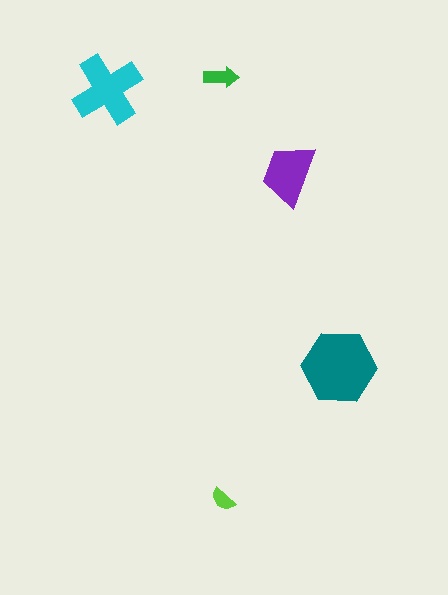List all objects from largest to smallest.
The teal hexagon, the cyan cross, the purple trapezoid, the green arrow, the lime semicircle.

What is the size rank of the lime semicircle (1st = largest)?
5th.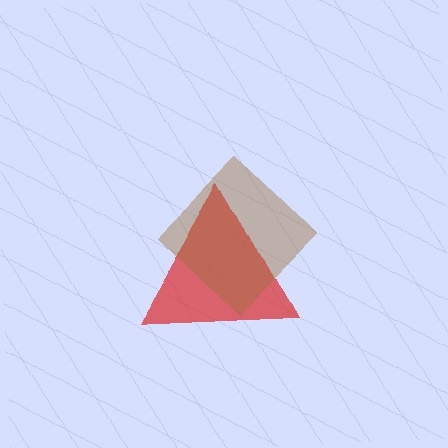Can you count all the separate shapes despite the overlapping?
Yes, there are 2 separate shapes.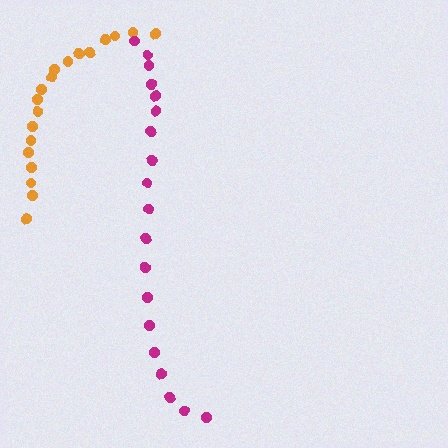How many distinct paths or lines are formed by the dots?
There are 2 distinct paths.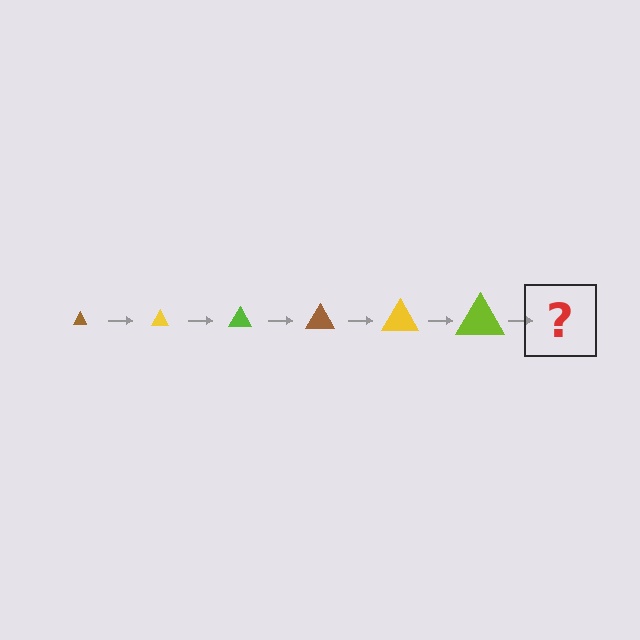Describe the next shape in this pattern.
It should be a brown triangle, larger than the previous one.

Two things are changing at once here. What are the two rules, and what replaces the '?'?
The two rules are that the triangle grows larger each step and the color cycles through brown, yellow, and lime. The '?' should be a brown triangle, larger than the previous one.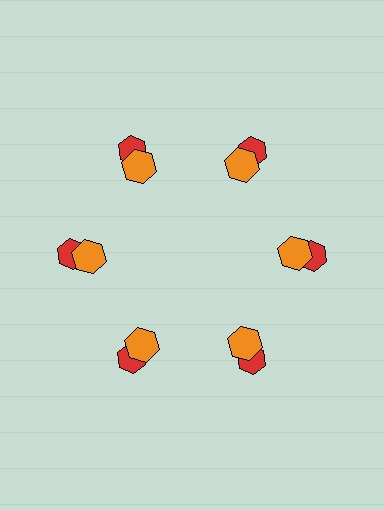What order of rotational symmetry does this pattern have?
This pattern has 6-fold rotational symmetry.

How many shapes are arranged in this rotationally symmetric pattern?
There are 12 shapes, arranged in 6 groups of 2.